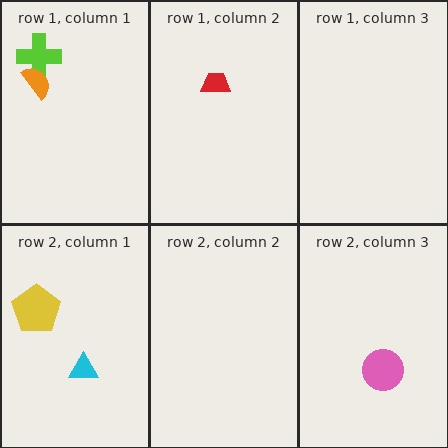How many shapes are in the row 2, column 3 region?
1.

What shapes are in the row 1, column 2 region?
The red trapezoid.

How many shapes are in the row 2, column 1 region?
2.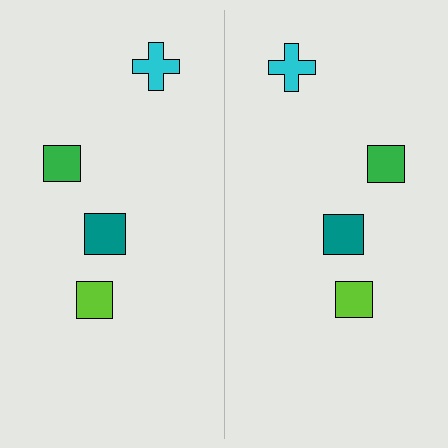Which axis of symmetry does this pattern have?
The pattern has a vertical axis of symmetry running through the center of the image.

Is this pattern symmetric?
Yes, this pattern has bilateral (reflection) symmetry.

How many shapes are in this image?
There are 8 shapes in this image.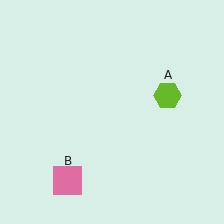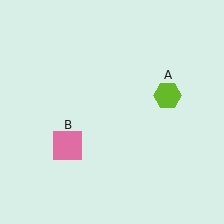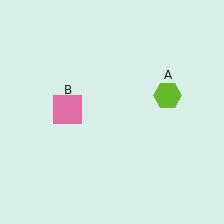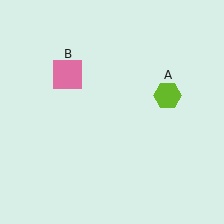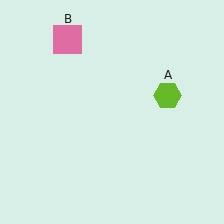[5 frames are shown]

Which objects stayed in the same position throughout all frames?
Lime hexagon (object A) remained stationary.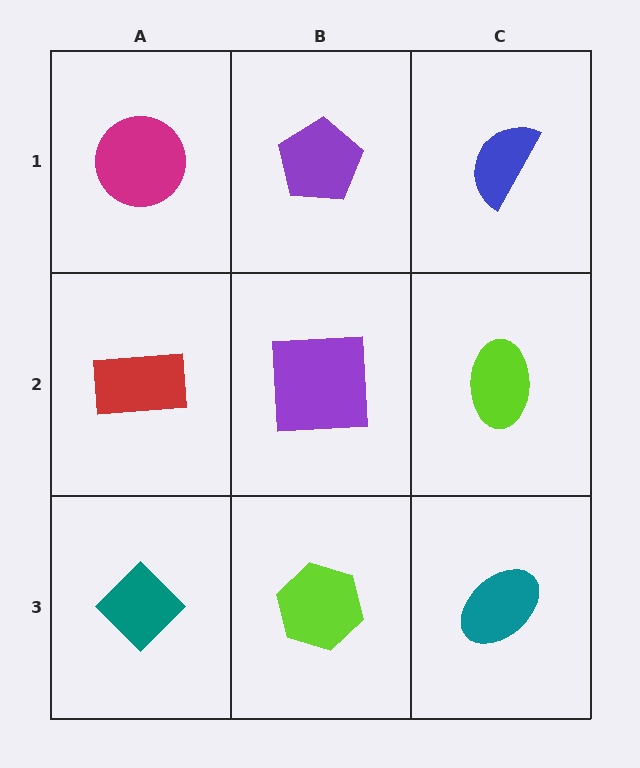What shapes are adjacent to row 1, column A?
A red rectangle (row 2, column A), a purple pentagon (row 1, column B).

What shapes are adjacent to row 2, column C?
A blue semicircle (row 1, column C), a teal ellipse (row 3, column C), a purple square (row 2, column B).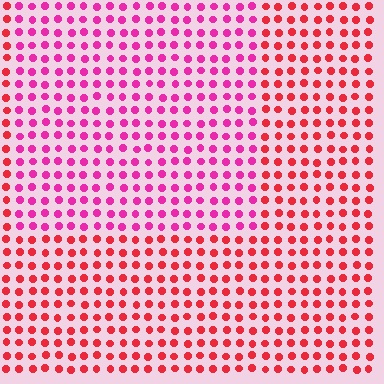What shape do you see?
I see a rectangle.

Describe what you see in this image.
The image is filled with small red elements in a uniform arrangement. A rectangle-shaped region is visible where the elements are tinted to a slightly different hue, forming a subtle color boundary.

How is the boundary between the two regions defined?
The boundary is defined purely by a slight shift in hue (about 35 degrees). Spacing, size, and orientation are identical on both sides.